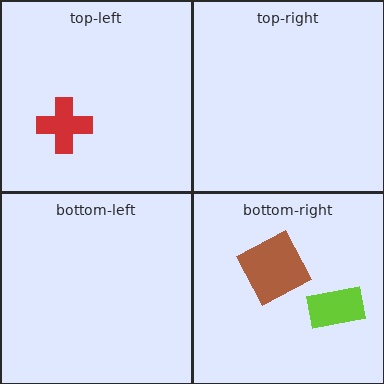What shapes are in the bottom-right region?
The brown square, the lime rectangle.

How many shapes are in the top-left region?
1.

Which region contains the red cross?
The top-left region.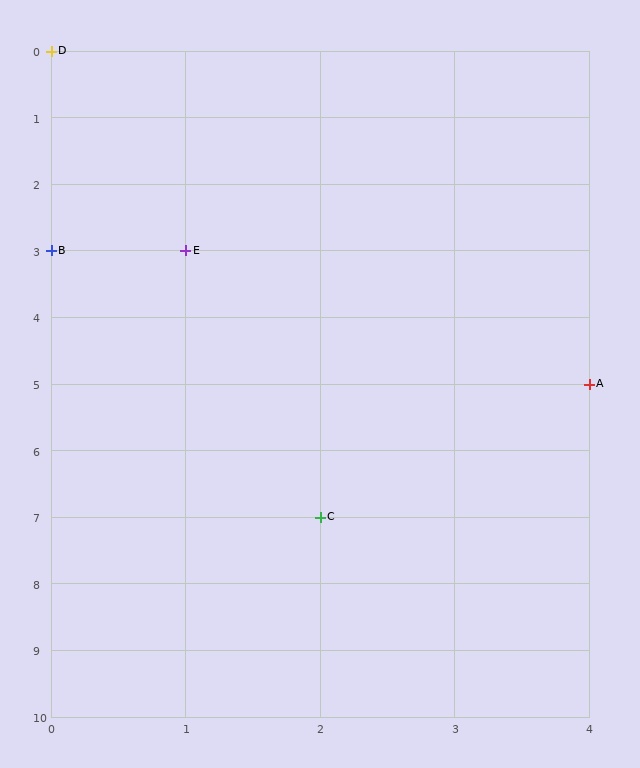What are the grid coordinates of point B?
Point B is at grid coordinates (0, 3).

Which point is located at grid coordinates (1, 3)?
Point E is at (1, 3).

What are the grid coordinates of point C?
Point C is at grid coordinates (2, 7).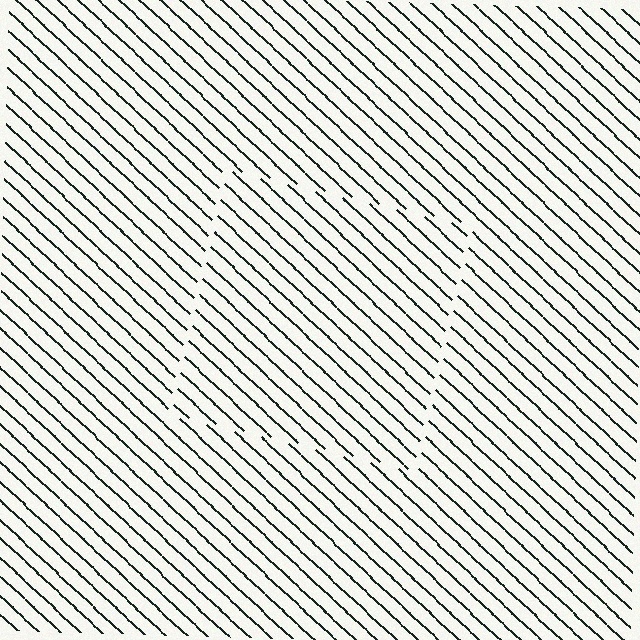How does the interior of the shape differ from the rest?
The interior of the shape contains the same grating, shifted by half a period — the contour is defined by the phase discontinuity where line-ends from the inner and outer gratings abut.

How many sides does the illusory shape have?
4 sides — the line-ends trace a square.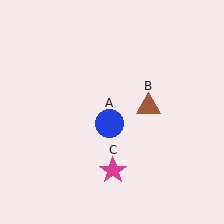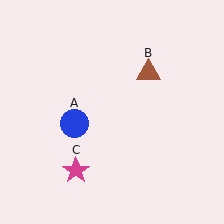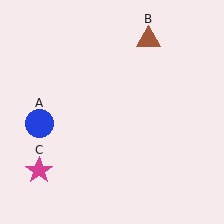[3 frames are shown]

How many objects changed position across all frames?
3 objects changed position: blue circle (object A), brown triangle (object B), magenta star (object C).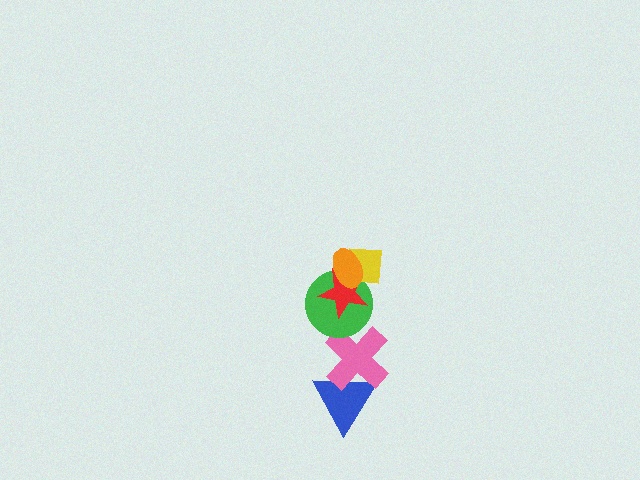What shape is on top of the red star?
The yellow square is on top of the red star.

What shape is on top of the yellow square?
The orange ellipse is on top of the yellow square.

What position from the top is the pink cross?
The pink cross is 5th from the top.